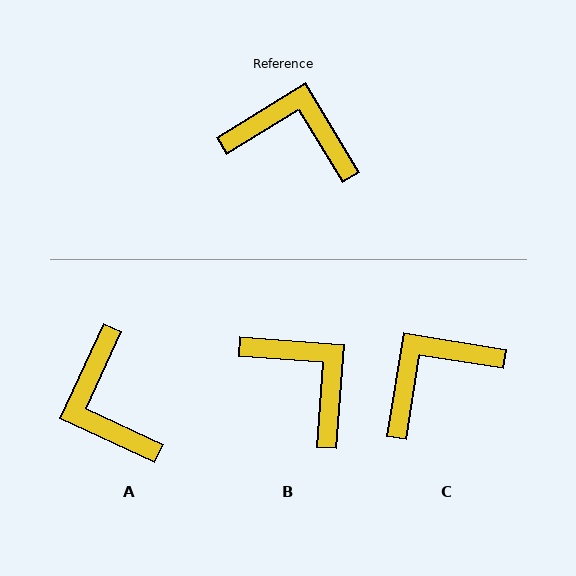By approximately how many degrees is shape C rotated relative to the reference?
Approximately 50 degrees counter-clockwise.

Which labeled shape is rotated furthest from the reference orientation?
A, about 124 degrees away.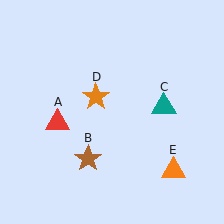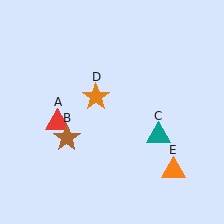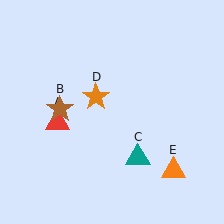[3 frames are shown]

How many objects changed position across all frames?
2 objects changed position: brown star (object B), teal triangle (object C).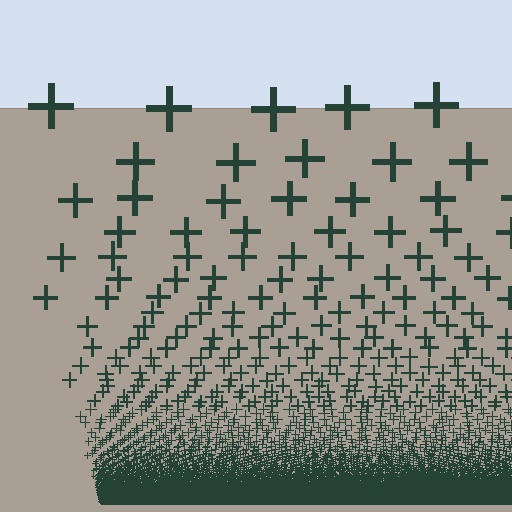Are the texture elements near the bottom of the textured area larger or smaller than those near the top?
Smaller. The gradient is inverted — elements near the bottom are smaller and denser.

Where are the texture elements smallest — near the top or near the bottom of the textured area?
Near the bottom.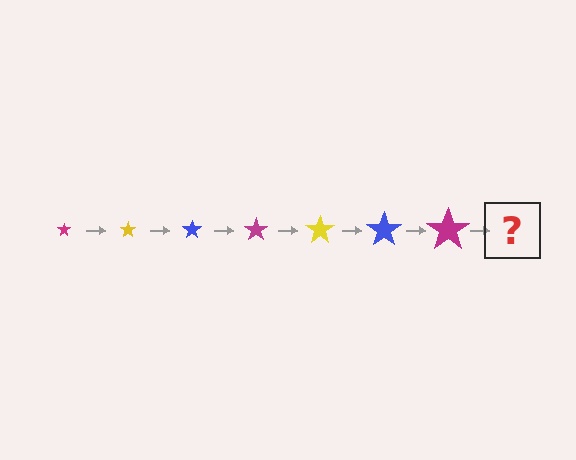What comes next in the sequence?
The next element should be a yellow star, larger than the previous one.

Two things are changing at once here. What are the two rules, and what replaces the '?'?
The two rules are that the star grows larger each step and the color cycles through magenta, yellow, and blue. The '?' should be a yellow star, larger than the previous one.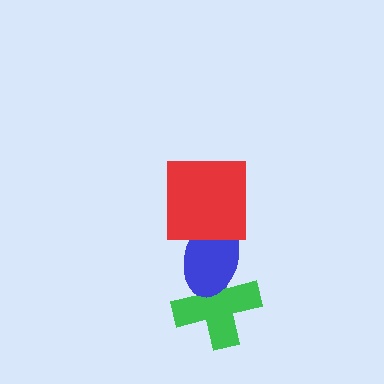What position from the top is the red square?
The red square is 1st from the top.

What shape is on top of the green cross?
The blue ellipse is on top of the green cross.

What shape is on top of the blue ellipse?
The red square is on top of the blue ellipse.